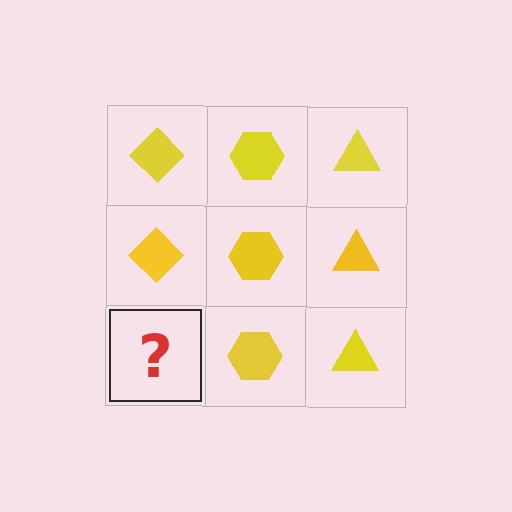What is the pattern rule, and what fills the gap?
The rule is that each column has a consistent shape. The gap should be filled with a yellow diamond.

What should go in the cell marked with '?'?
The missing cell should contain a yellow diamond.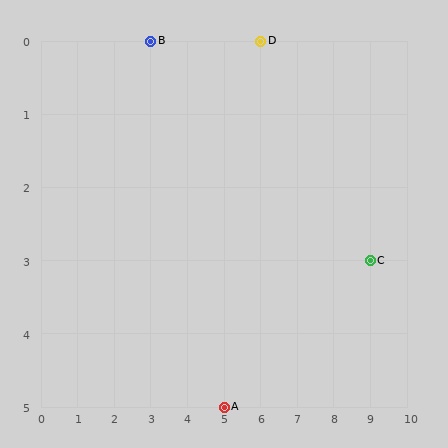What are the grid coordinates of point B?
Point B is at grid coordinates (3, 0).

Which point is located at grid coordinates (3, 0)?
Point B is at (3, 0).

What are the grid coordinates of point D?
Point D is at grid coordinates (6, 0).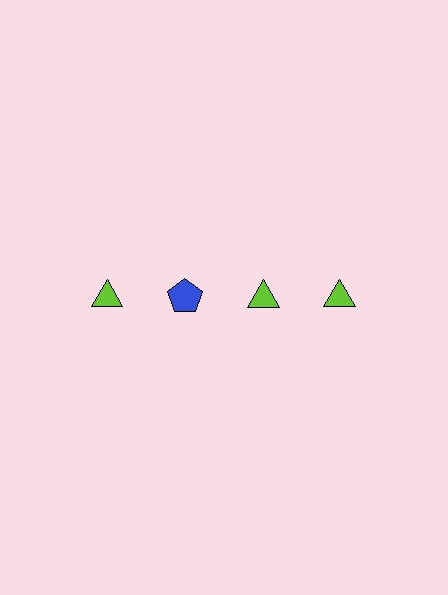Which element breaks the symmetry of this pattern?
The blue pentagon in the top row, second from left column breaks the symmetry. All other shapes are lime triangles.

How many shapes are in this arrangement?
There are 4 shapes arranged in a grid pattern.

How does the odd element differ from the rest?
It differs in both color (blue instead of lime) and shape (pentagon instead of triangle).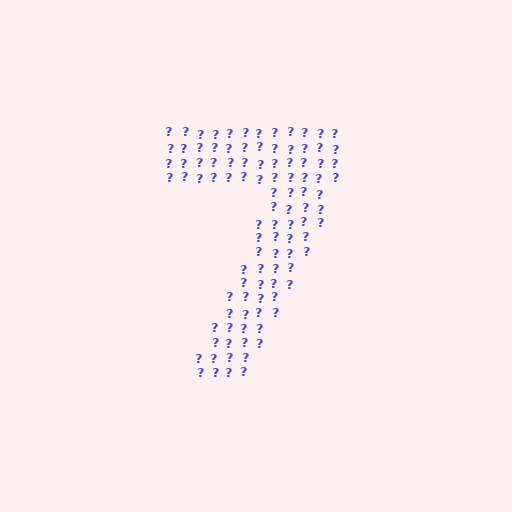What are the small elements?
The small elements are question marks.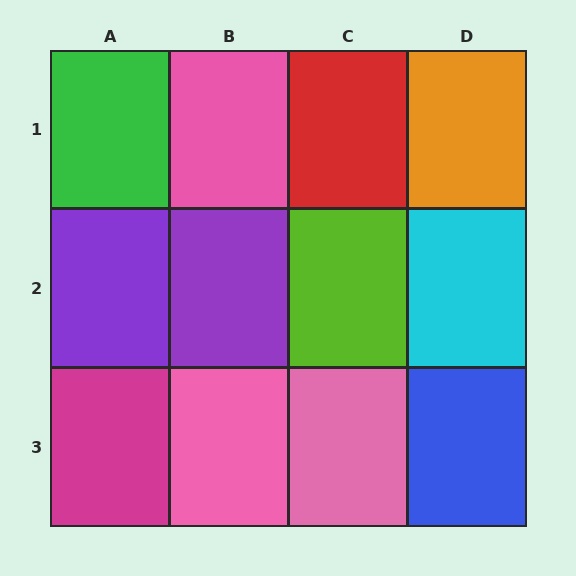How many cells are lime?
1 cell is lime.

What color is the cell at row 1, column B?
Pink.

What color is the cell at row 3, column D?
Blue.